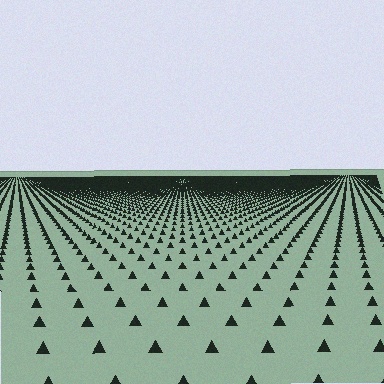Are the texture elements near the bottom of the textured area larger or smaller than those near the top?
Larger. Near the bottom, elements are closer to the viewer and appear at a bigger on-screen size.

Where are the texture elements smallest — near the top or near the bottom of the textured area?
Near the top.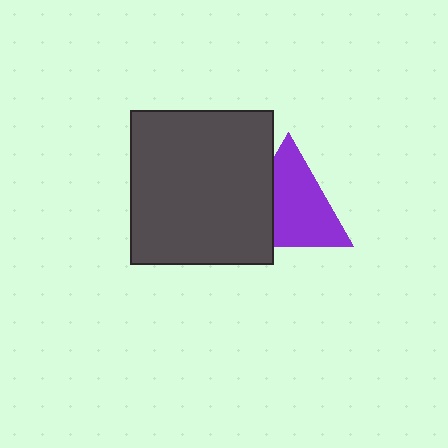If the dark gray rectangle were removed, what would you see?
You would see the complete purple triangle.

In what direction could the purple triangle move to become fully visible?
The purple triangle could move right. That would shift it out from behind the dark gray rectangle entirely.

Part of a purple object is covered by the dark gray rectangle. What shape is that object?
It is a triangle.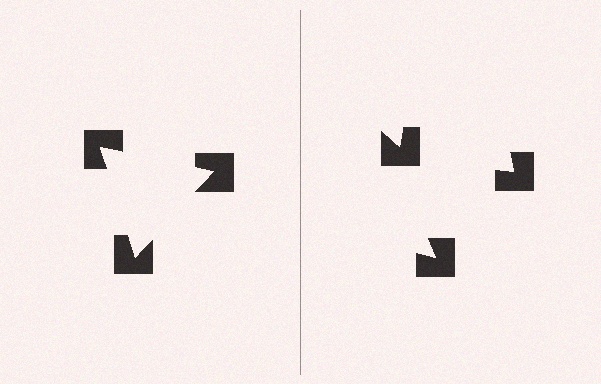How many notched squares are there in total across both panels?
6 — 3 on each side.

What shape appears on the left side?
An illusory triangle.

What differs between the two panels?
The notched squares are positioned identically on both sides; only the wedge orientations differ. On the left they align to a triangle; on the right they are misaligned.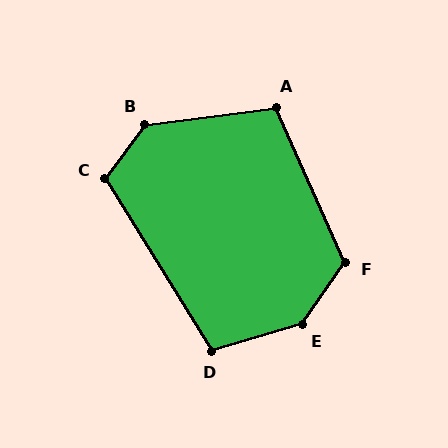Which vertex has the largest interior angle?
E, at approximately 141 degrees.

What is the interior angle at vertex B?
Approximately 133 degrees (obtuse).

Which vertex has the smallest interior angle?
D, at approximately 106 degrees.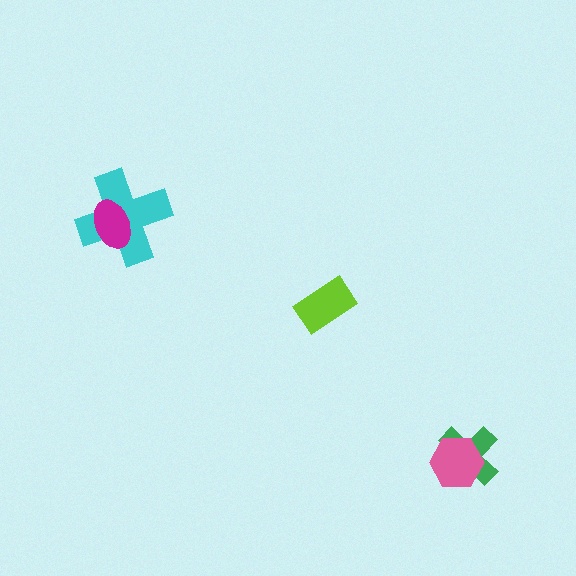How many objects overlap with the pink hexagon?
1 object overlaps with the pink hexagon.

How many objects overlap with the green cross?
1 object overlaps with the green cross.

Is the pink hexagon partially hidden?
No, no other shape covers it.